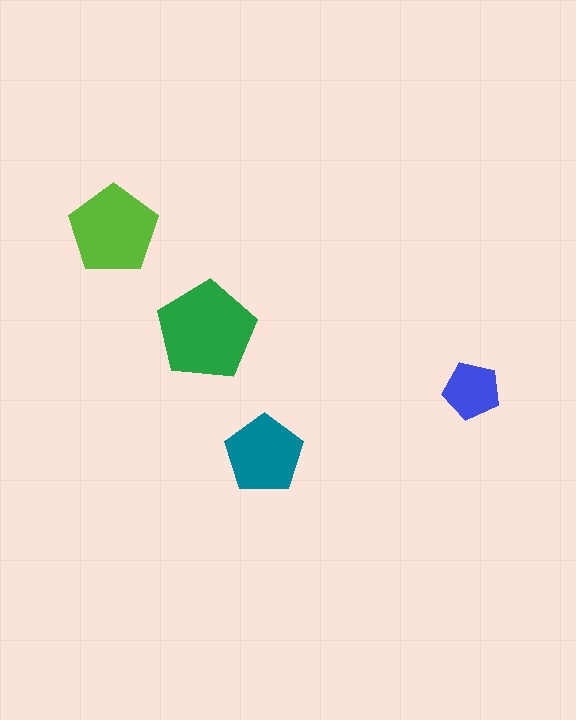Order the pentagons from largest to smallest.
the green one, the lime one, the teal one, the blue one.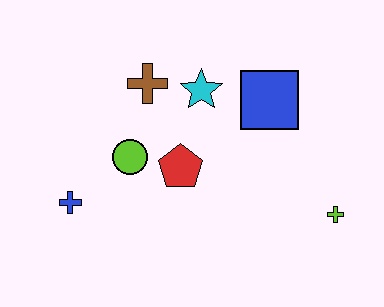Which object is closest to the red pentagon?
The lime circle is closest to the red pentagon.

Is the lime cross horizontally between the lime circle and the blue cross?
No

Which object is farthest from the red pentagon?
The lime cross is farthest from the red pentagon.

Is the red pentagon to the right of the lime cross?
No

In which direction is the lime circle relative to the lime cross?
The lime circle is to the left of the lime cross.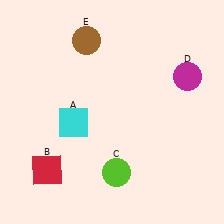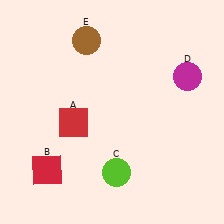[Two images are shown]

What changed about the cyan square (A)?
In Image 1, A is cyan. In Image 2, it changed to red.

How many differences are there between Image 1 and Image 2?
There is 1 difference between the two images.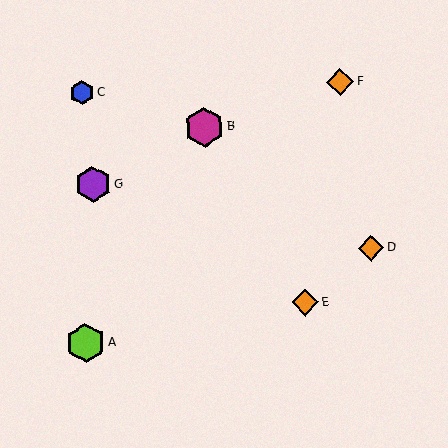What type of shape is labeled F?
Shape F is an orange diamond.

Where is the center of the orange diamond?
The center of the orange diamond is at (340, 82).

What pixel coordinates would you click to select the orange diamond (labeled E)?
Click at (305, 302) to select the orange diamond E.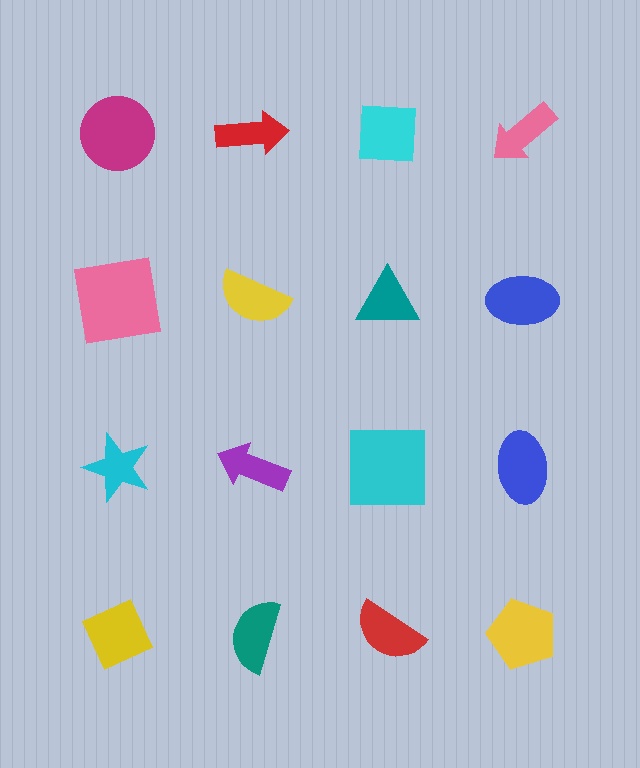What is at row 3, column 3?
A cyan square.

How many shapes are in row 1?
4 shapes.